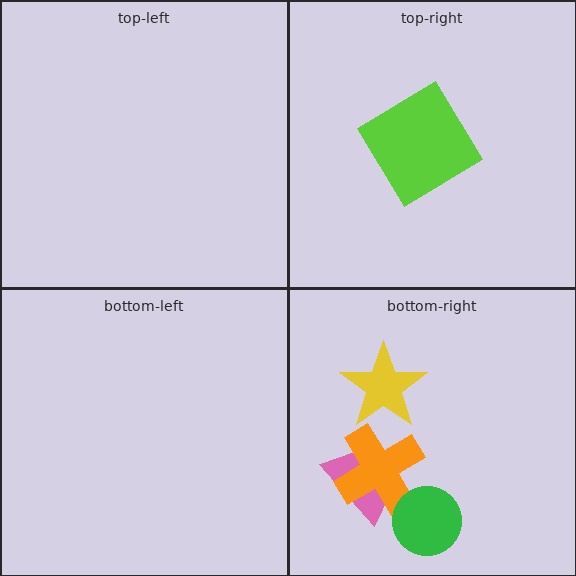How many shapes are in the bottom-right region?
4.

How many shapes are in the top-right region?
1.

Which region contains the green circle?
The bottom-right region.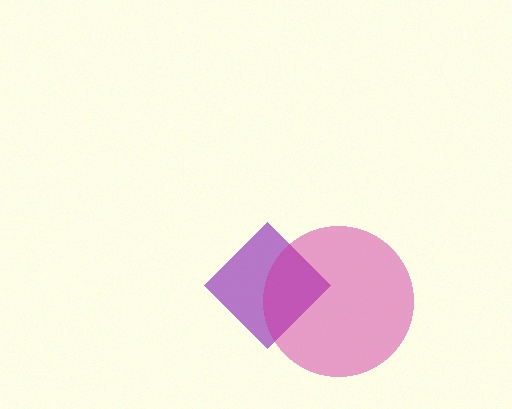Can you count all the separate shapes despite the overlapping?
Yes, there are 2 separate shapes.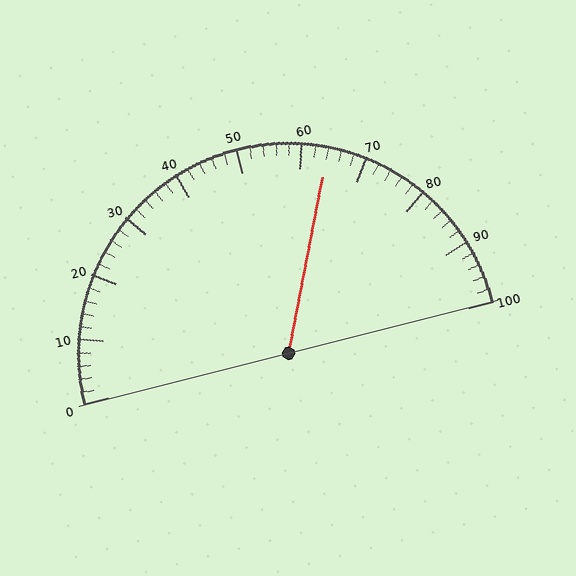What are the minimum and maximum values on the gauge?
The gauge ranges from 0 to 100.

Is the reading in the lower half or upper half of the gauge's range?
The reading is in the upper half of the range (0 to 100).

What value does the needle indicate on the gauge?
The needle indicates approximately 64.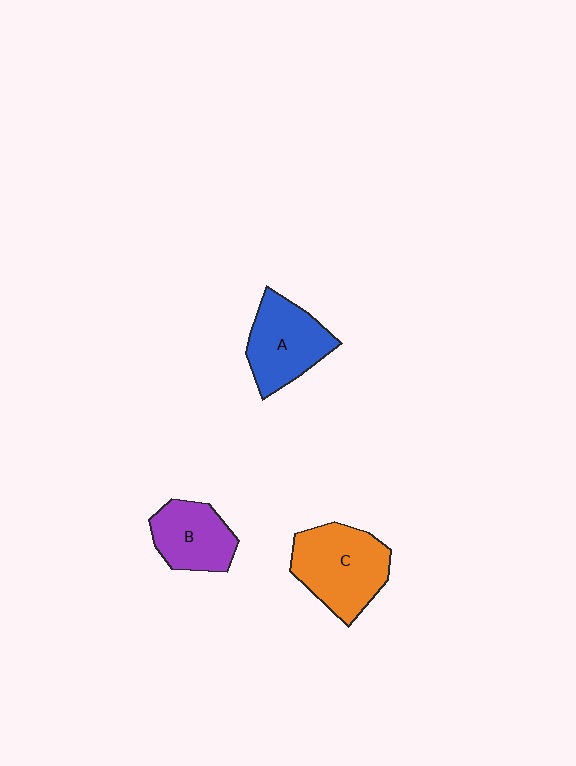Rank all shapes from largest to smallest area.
From largest to smallest: C (orange), A (blue), B (purple).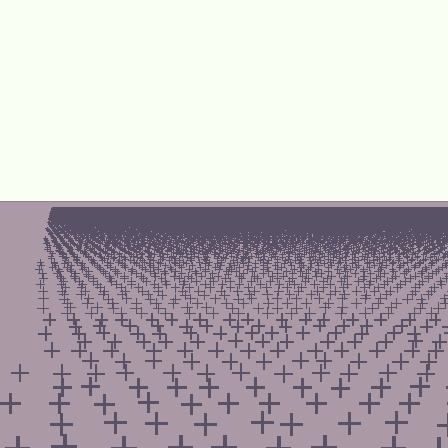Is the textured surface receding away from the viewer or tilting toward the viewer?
The surface is receding away from the viewer. Texture elements get smaller and denser toward the top.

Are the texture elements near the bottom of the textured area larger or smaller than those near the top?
Larger. Near the bottom, elements are closer to the viewer and appear at a bigger on-screen size.